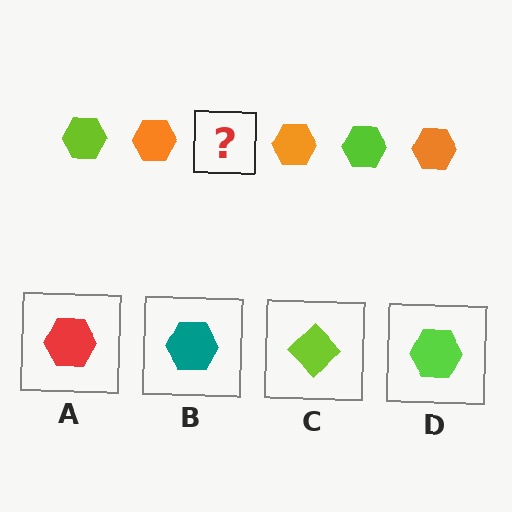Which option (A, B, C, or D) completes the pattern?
D.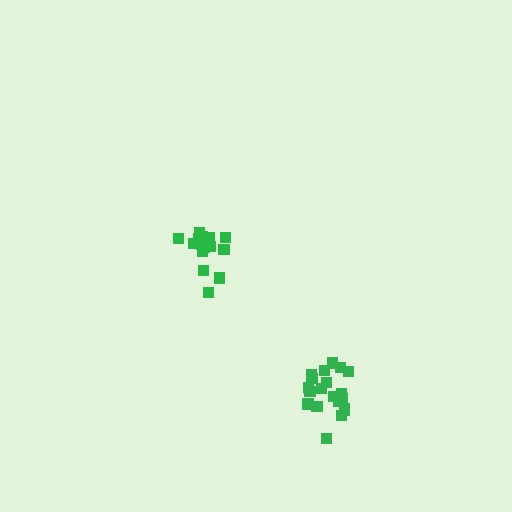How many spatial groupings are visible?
There are 2 spatial groupings.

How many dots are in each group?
Group 1: 18 dots, Group 2: 21 dots (39 total).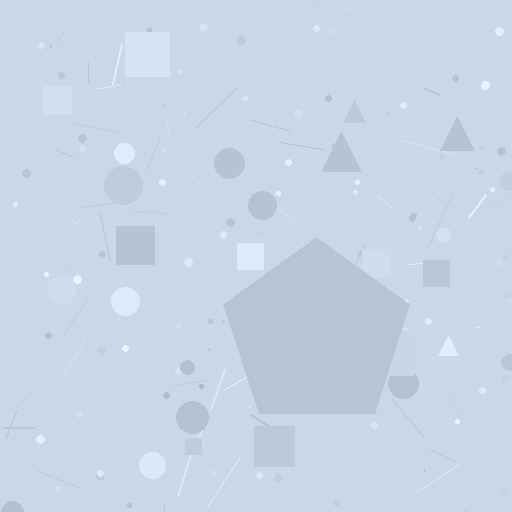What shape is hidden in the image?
A pentagon is hidden in the image.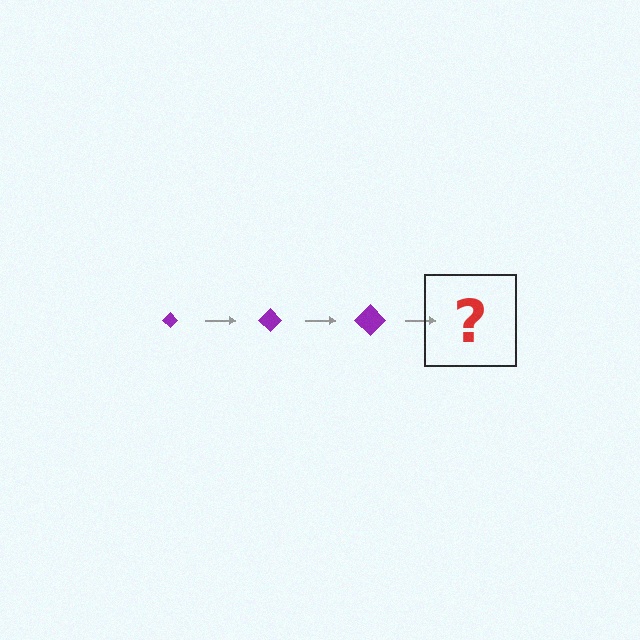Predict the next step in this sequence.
The next step is a purple diamond, larger than the previous one.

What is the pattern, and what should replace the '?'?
The pattern is that the diamond gets progressively larger each step. The '?' should be a purple diamond, larger than the previous one.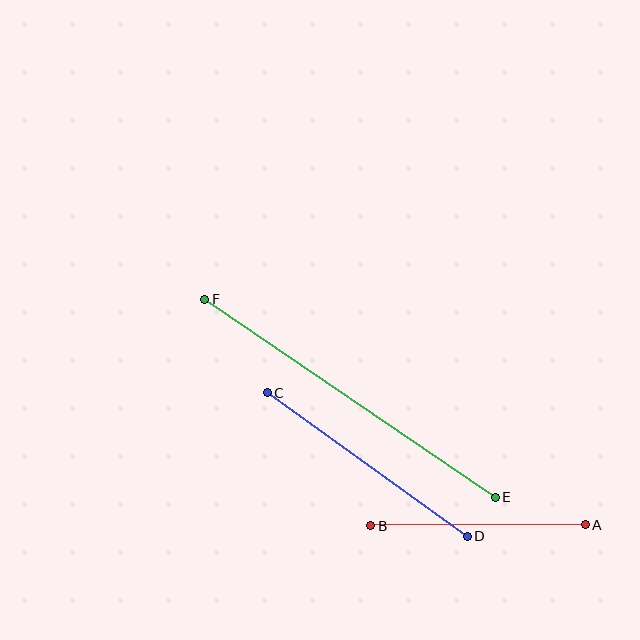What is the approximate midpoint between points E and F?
The midpoint is at approximately (350, 398) pixels.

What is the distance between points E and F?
The distance is approximately 352 pixels.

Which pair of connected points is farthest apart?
Points E and F are farthest apart.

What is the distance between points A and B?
The distance is approximately 215 pixels.